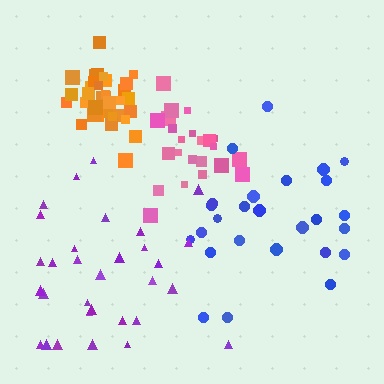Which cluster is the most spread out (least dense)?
Purple.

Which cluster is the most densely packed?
Orange.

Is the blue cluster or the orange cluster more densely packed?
Orange.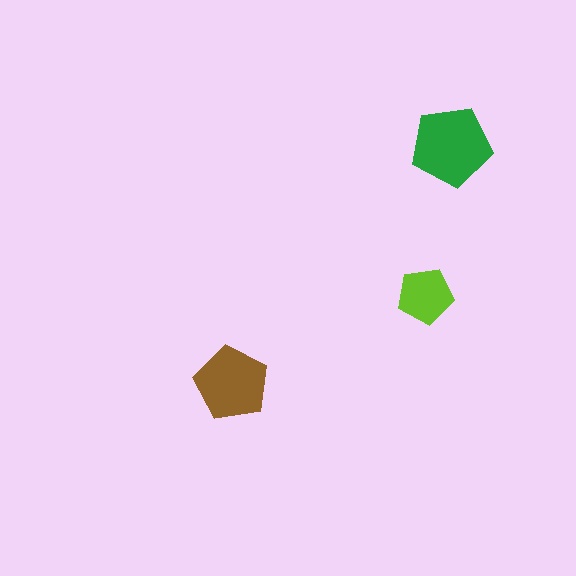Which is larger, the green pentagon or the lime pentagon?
The green one.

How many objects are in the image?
There are 3 objects in the image.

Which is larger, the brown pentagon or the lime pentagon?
The brown one.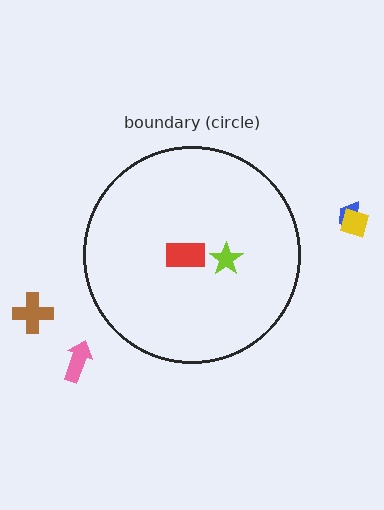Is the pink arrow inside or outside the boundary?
Outside.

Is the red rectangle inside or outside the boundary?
Inside.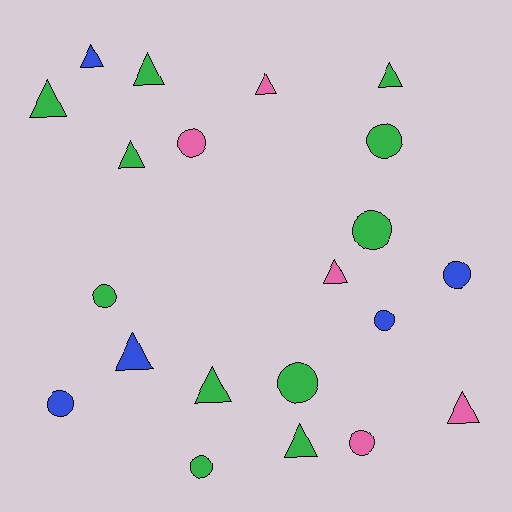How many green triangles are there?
There are 6 green triangles.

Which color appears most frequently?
Green, with 11 objects.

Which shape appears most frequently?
Triangle, with 11 objects.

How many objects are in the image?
There are 21 objects.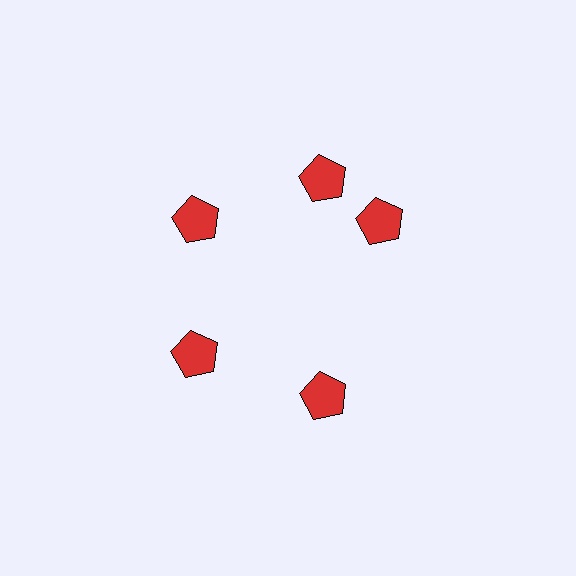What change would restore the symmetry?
The symmetry would be restored by rotating it back into even spacing with its neighbors so that all 5 pentagons sit at equal angles and equal distance from the center.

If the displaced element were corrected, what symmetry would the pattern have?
It would have 5-fold rotational symmetry — the pattern would map onto itself every 72 degrees.